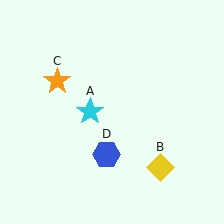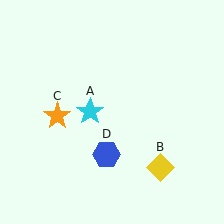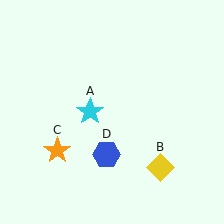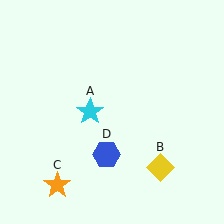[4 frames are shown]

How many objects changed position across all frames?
1 object changed position: orange star (object C).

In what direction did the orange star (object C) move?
The orange star (object C) moved down.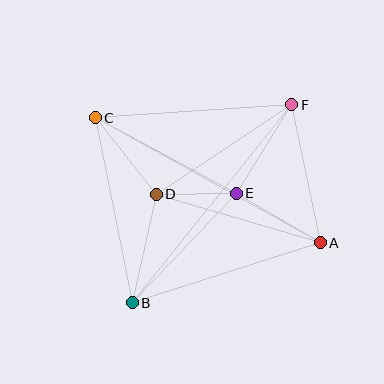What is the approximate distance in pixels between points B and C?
The distance between B and C is approximately 189 pixels.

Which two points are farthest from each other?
Points A and C are farthest from each other.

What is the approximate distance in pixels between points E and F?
The distance between E and F is approximately 104 pixels.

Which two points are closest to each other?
Points D and E are closest to each other.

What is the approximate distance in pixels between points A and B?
The distance between A and B is approximately 198 pixels.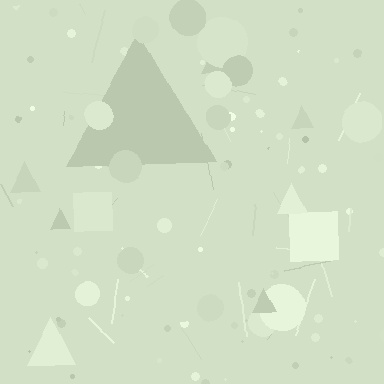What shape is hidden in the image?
A triangle is hidden in the image.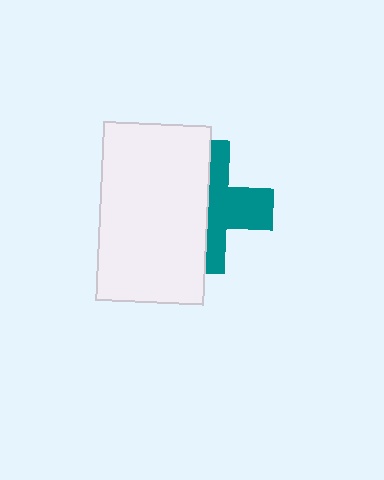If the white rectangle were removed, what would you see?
You would see the complete teal cross.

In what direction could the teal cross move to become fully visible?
The teal cross could move right. That would shift it out from behind the white rectangle entirely.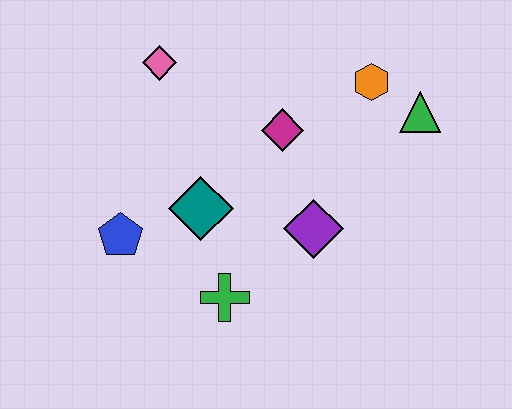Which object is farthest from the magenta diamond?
The blue pentagon is farthest from the magenta diamond.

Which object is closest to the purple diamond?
The magenta diamond is closest to the purple diamond.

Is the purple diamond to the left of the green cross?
No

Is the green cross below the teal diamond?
Yes